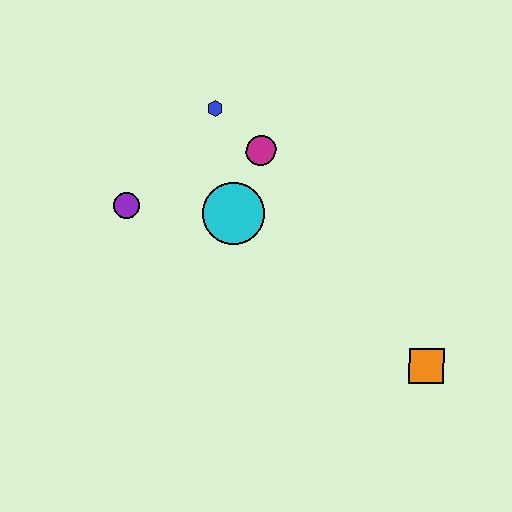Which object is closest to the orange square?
The cyan circle is closest to the orange square.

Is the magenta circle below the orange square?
No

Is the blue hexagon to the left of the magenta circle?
Yes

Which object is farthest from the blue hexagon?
The orange square is farthest from the blue hexagon.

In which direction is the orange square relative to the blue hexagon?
The orange square is below the blue hexagon.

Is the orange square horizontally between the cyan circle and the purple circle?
No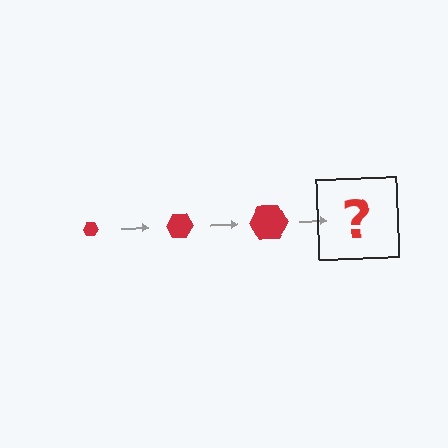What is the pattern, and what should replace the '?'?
The pattern is that the hexagon gets progressively larger each step. The '?' should be a red hexagon, larger than the previous one.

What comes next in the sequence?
The next element should be a red hexagon, larger than the previous one.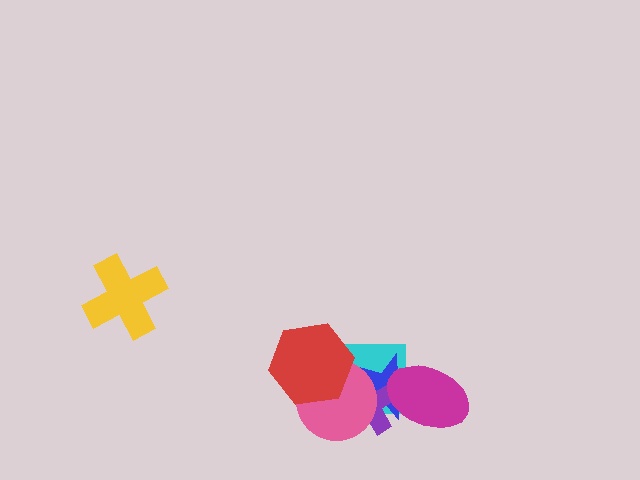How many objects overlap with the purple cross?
4 objects overlap with the purple cross.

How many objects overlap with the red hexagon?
2 objects overlap with the red hexagon.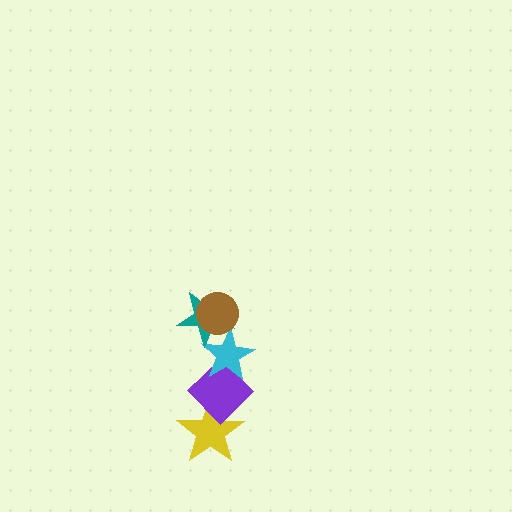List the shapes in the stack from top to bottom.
From top to bottom: the brown circle, the teal star, the cyan star, the purple diamond, the yellow star.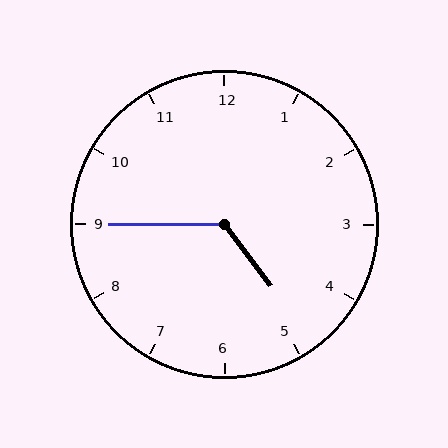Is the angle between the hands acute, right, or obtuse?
It is obtuse.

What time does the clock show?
4:45.